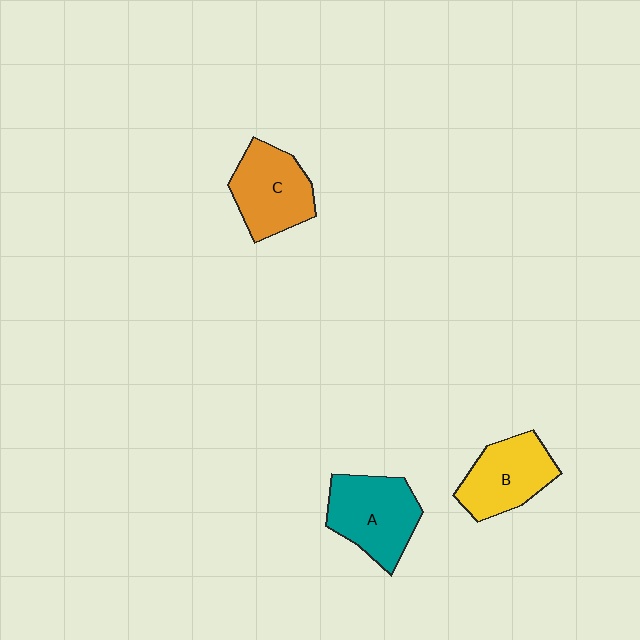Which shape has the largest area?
Shape A (teal).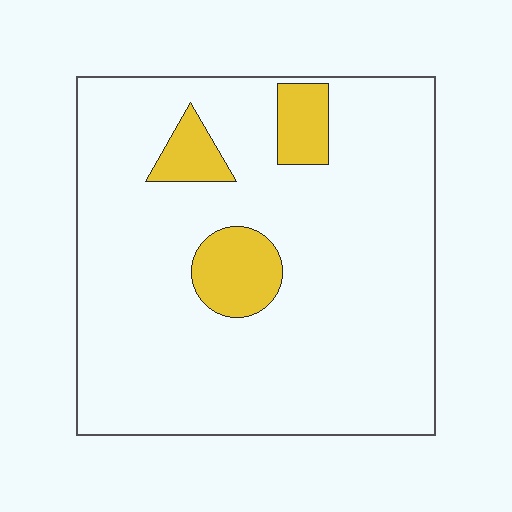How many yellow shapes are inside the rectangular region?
3.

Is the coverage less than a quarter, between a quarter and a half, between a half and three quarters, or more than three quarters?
Less than a quarter.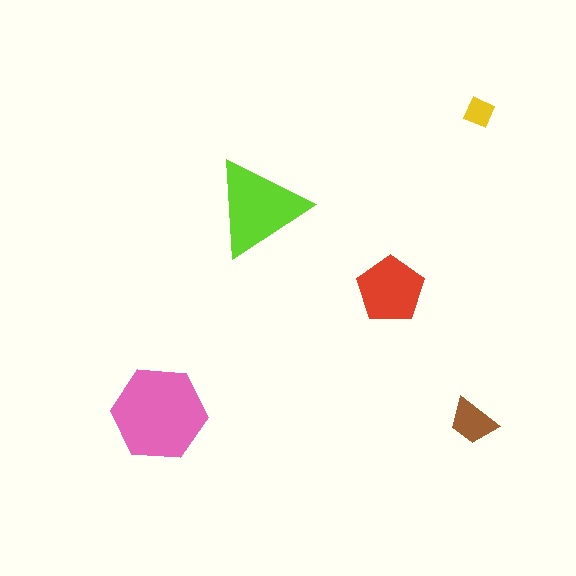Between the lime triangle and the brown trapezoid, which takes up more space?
The lime triangle.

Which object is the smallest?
The yellow diamond.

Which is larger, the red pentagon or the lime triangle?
The lime triangle.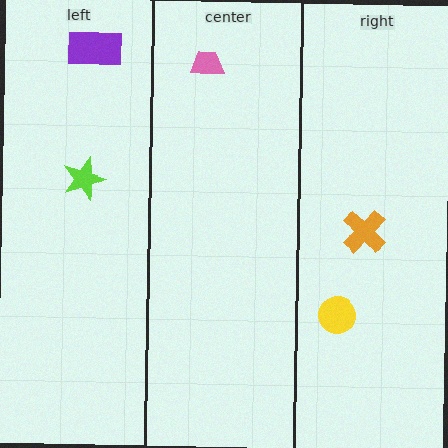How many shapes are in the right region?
2.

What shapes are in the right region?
The yellow circle, the orange cross.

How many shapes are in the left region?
2.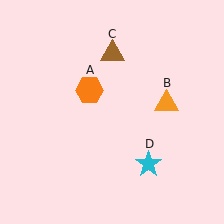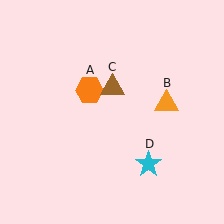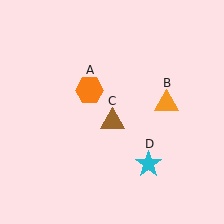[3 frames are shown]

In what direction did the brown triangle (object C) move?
The brown triangle (object C) moved down.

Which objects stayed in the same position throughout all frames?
Orange hexagon (object A) and orange triangle (object B) and cyan star (object D) remained stationary.